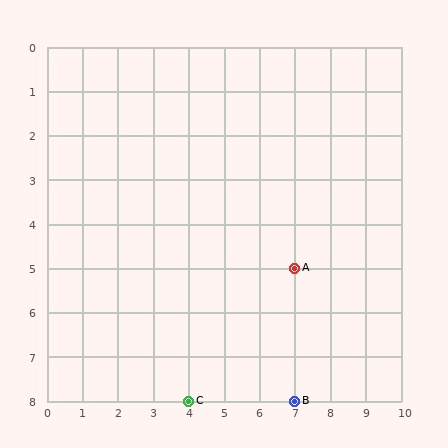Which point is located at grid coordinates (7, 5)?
Point A is at (7, 5).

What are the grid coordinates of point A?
Point A is at grid coordinates (7, 5).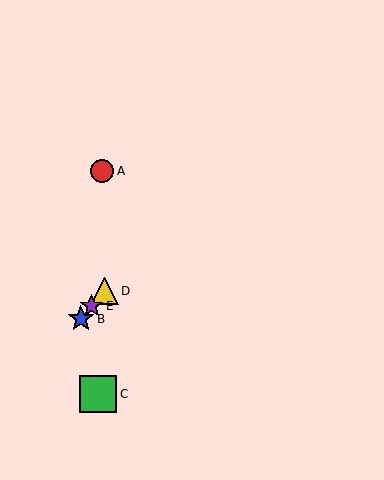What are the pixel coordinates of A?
Object A is at (102, 171).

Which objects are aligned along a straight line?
Objects B, D, E are aligned along a straight line.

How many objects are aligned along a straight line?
3 objects (B, D, E) are aligned along a straight line.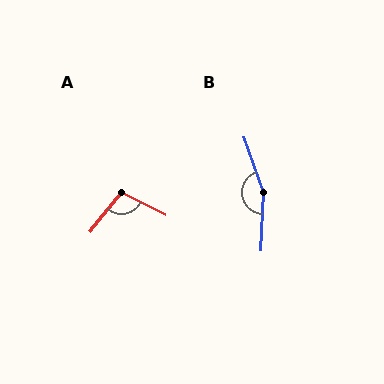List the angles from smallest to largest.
A (102°), B (158°).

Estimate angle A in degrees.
Approximately 102 degrees.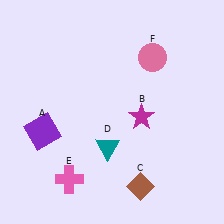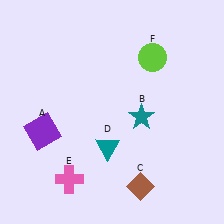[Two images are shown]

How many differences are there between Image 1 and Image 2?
There are 2 differences between the two images.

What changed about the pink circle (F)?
In Image 1, F is pink. In Image 2, it changed to lime.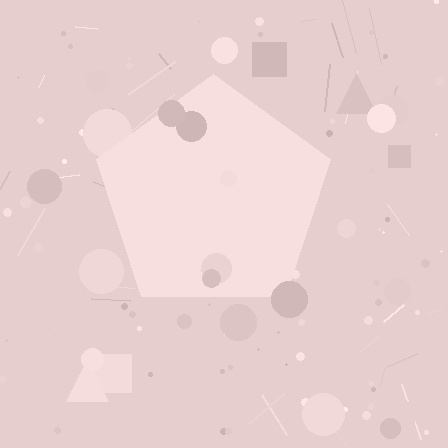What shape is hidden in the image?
A pentagon is hidden in the image.